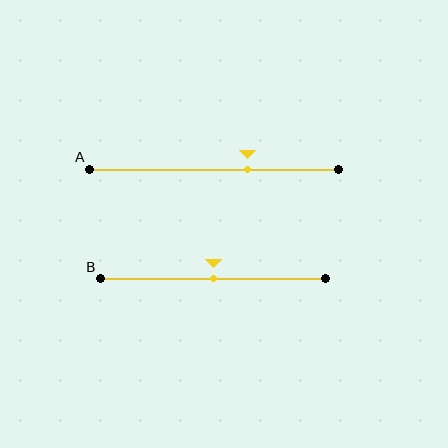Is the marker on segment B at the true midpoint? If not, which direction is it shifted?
Yes, the marker on segment B is at the true midpoint.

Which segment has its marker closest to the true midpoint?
Segment B has its marker closest to the true midpoint.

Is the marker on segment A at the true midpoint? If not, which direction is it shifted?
No, the marker on segment A is shifted to the right by about 14% of the segment length.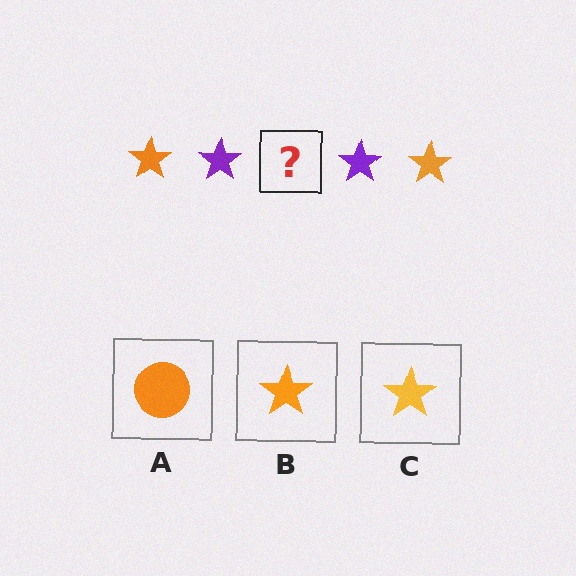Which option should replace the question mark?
Option B.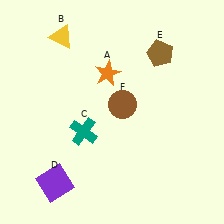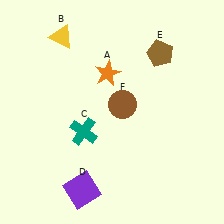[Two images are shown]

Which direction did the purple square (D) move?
The purple square (D) moved right.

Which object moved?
The purple square (D) moved right.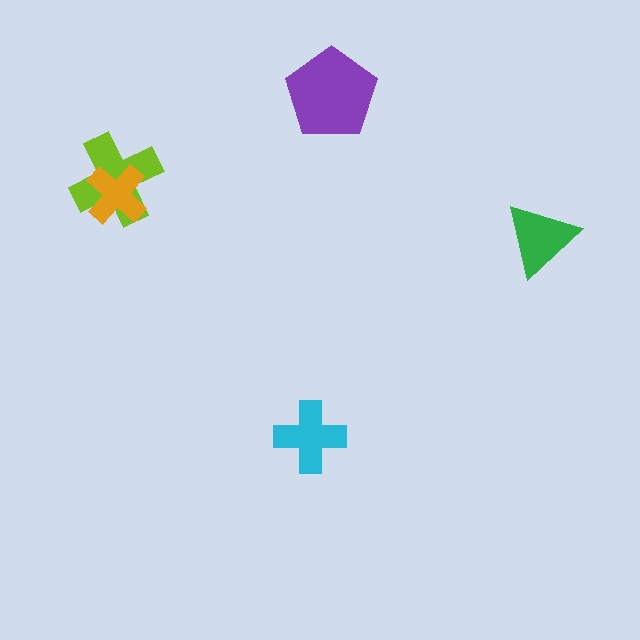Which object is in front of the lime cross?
The orange cross is in front of the lime cross.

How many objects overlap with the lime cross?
1 object overlaps with the lime cross.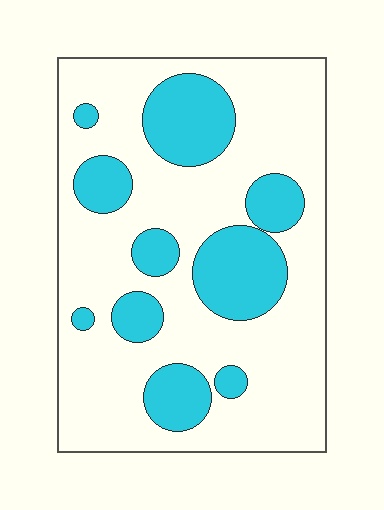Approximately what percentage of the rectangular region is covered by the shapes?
Approximately 25%.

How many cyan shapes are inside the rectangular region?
10.